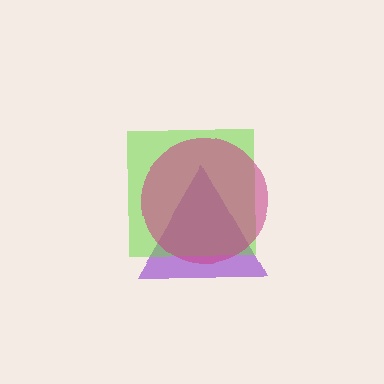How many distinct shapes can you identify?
There are 3 distinct shapes: a purple triangle, a lime square, a magenta circle.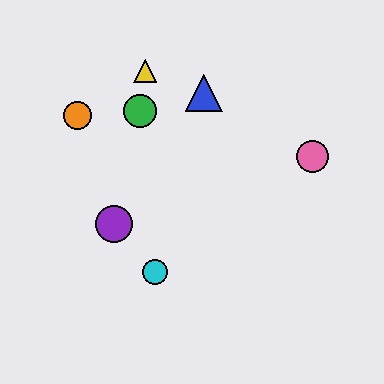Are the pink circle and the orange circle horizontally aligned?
No, the pink circle is at y≈156 and the orange circle is at y≈116.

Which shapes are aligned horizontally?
The red hexagon, the pink circle are aligned horizontally.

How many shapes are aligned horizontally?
2 shapes (the red hexagon, the pink circle) are aligned horizontally.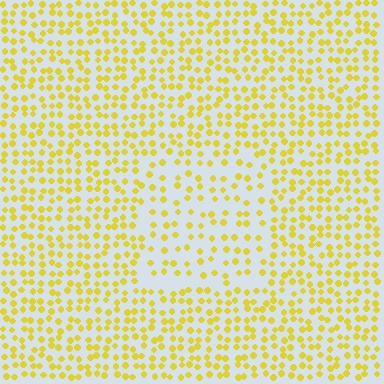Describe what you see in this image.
The image contains small yellow elements arranged at two different densities. A rectangle-shaped region is visible where the elements are less densely packed than the surrounding area.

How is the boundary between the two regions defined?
The boundary is defined by a change in element density (approximately 1.7x ratio). All elements are the same color, size, and shape.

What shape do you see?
I see a rectangle.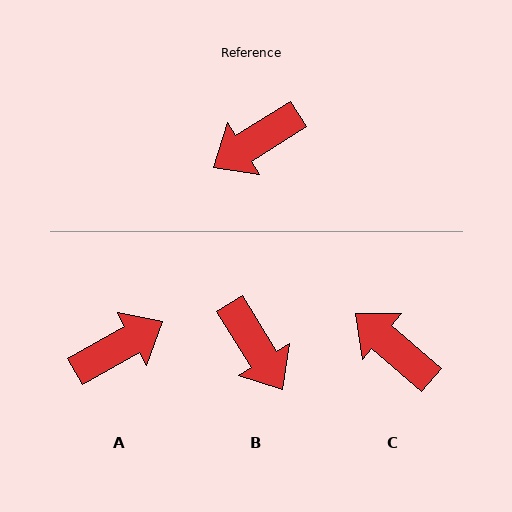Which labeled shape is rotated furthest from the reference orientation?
A, about 177 degrees away.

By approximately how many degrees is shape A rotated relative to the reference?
Approximately 177 degrees counter-clockwise.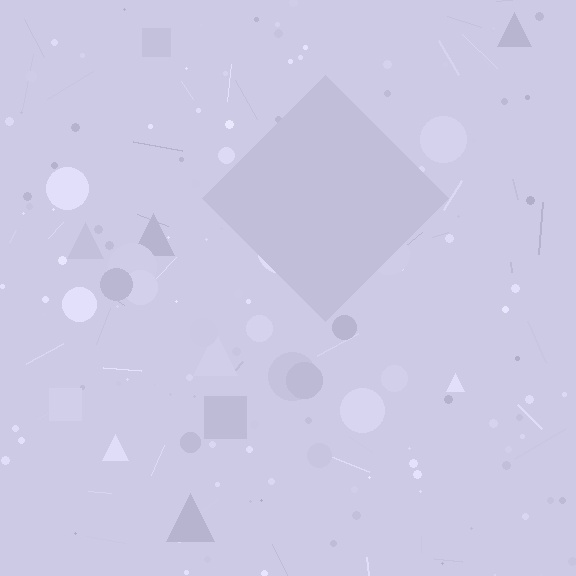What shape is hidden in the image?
A diamond is hidden in the image.